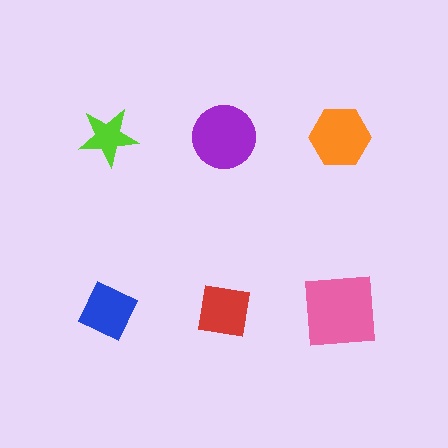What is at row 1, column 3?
An orange hexagon.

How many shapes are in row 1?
3 shapes.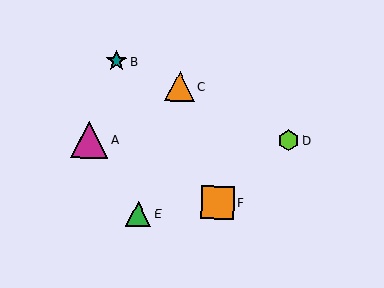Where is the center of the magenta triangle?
The center of the magenta triangle is at (89, 139).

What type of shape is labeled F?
Shape F is an orange square.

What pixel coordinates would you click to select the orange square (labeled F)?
Click at (218, 203) to select the orange square F.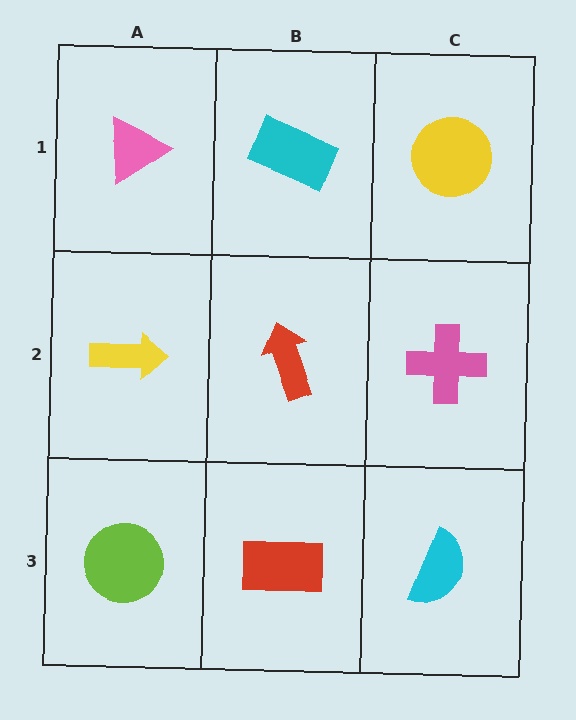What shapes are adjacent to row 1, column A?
A yellow arrow (row 2, column A), a cyan rectangle (row 1, column B).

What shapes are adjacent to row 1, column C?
A pink cross (row 2, column C), a cyan rectangle (row 1, column B).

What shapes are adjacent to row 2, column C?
A yellow circle (row 1, column C), a cyan semicircle (row 3, column C), a red arrow (row 2, column B).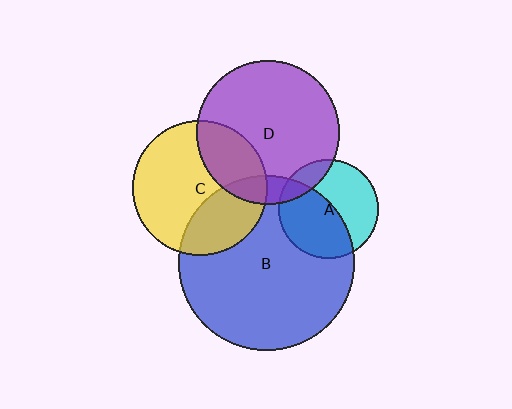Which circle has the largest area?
Circle B (blue).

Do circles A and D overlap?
Yes.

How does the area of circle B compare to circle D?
Approximately 1.5 times.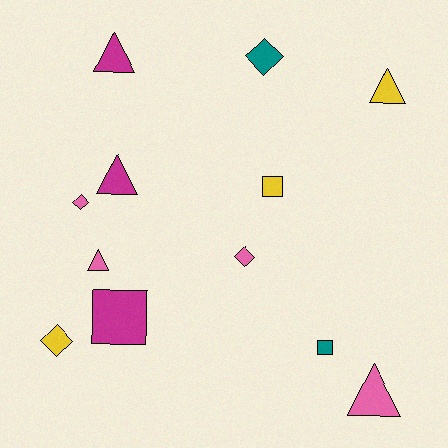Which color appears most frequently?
Pink, with 4 objects.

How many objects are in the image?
There are 12 objects.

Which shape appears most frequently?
Triangle, with 5 objects.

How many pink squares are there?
There are no pink squares.